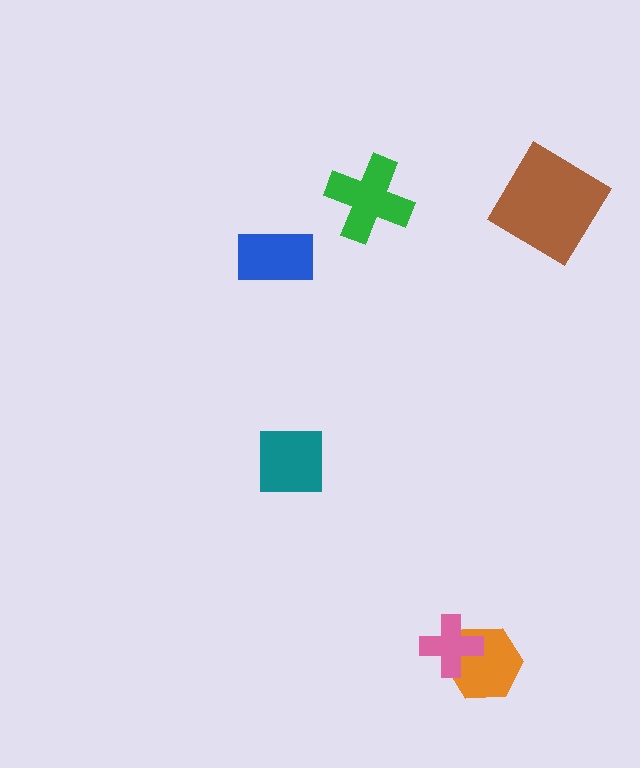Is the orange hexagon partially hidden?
Yes, it is partially covered by another shape.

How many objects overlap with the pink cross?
1 object overlaps with the pink cross.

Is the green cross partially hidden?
No, no other shape covers it.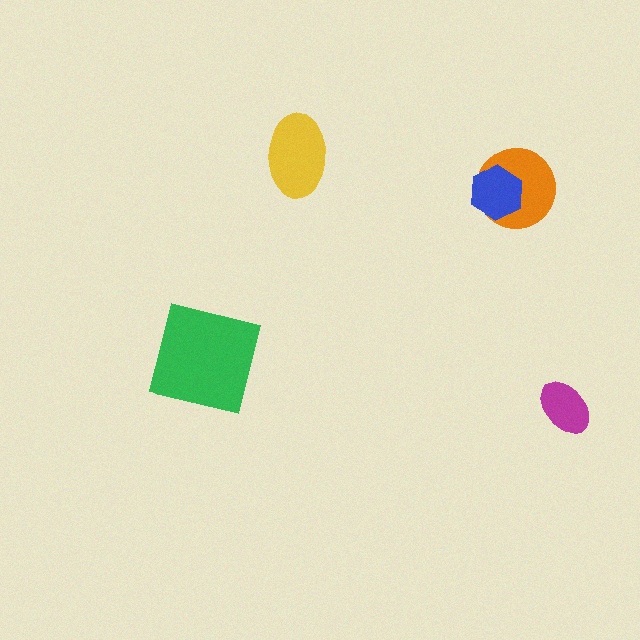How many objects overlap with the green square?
0 objects overlap with the green square.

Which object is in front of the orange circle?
The blue hexagon is in front of the orange circle.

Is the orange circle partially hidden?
Yes, it is partially covered by another shape.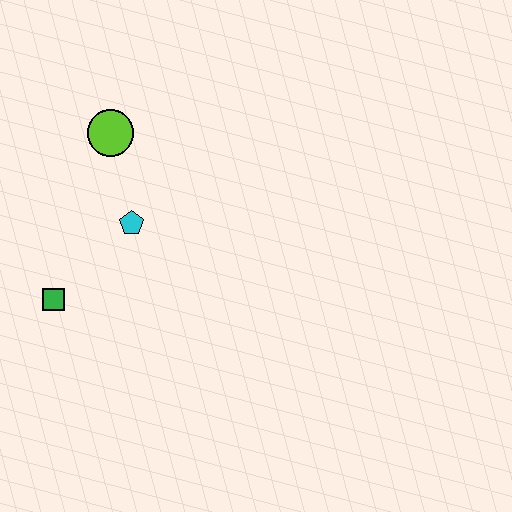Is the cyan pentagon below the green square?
No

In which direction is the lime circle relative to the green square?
The lime circle is above the green square.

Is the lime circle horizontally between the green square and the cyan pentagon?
Yes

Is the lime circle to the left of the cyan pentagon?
Yes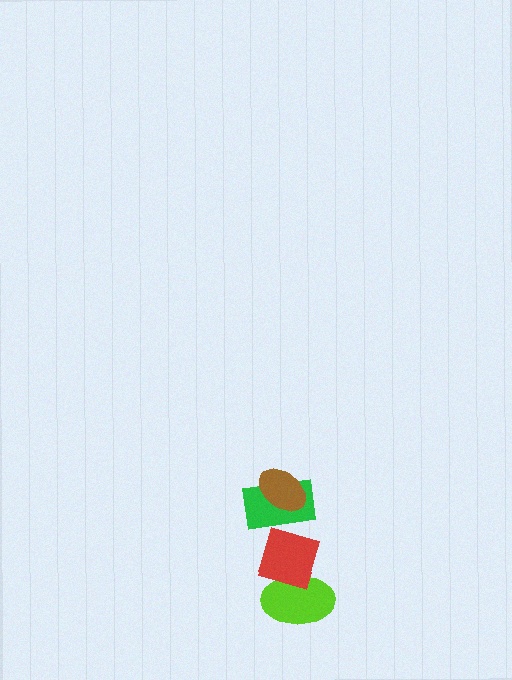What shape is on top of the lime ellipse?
The red diamond is on top of the lime ellipse.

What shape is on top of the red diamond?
The green rectangle is on top of the red diamond.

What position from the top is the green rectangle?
The green rectangle is 2nd from the top.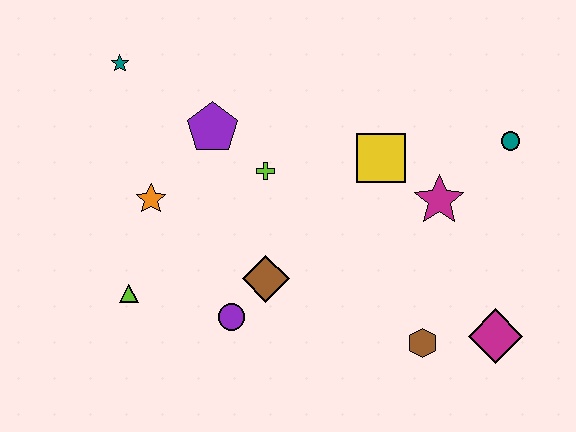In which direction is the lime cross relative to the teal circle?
The lime cross is to the left of the teal circle.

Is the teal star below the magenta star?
No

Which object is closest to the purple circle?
The brown diamond is closest to the purple circle.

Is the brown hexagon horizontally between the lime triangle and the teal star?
No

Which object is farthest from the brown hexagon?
The teal star is farthest from the brown hexagon.